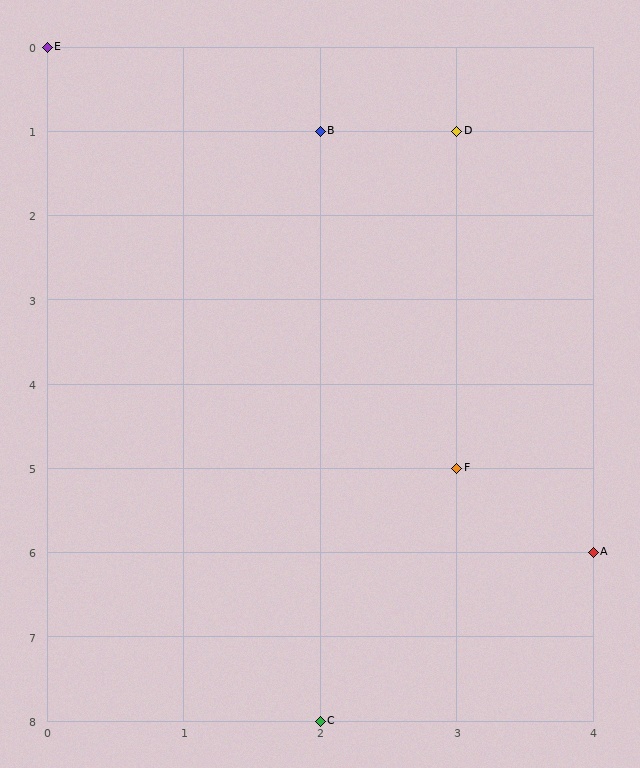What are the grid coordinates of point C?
Point C is at grid coordinates (2, 8).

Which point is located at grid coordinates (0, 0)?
Point E is at (0, 0).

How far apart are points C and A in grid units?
Points C and A are 2 columns and 2 rows apart (about 2.8 grid units diagonally).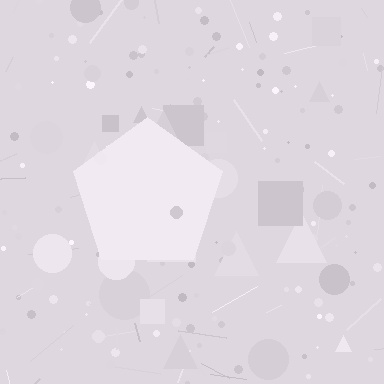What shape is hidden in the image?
A pentagon is hidden in the image.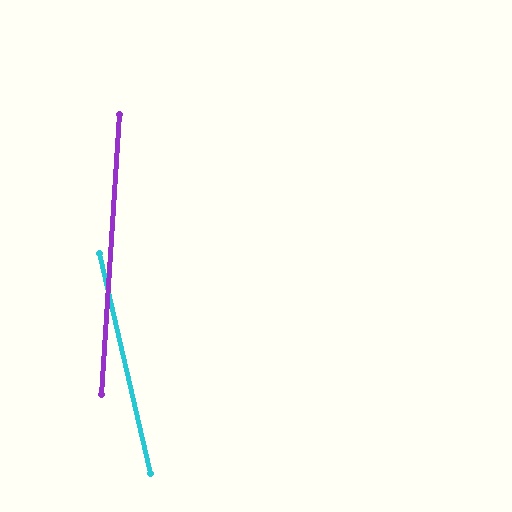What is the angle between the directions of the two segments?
Approximately 17 degrees.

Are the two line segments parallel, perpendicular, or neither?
Neither parallel nor perpendicular — they differ by about 17°.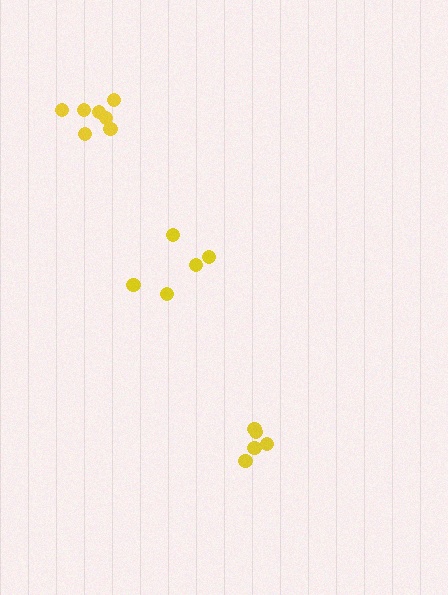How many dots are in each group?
Group 1: 5 dots, Group 2: 5 dots, Group 3: 7 dots (17 total).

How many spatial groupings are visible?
There are 3 spatial groupings.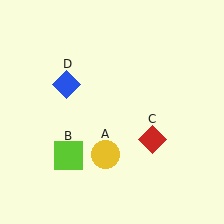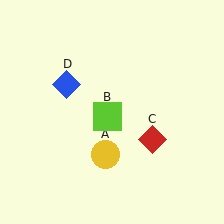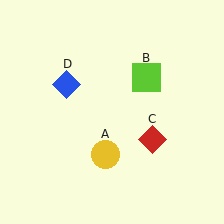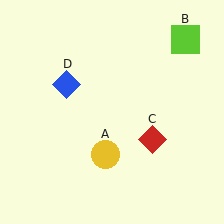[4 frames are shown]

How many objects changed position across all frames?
1 object changed position: lime square (object B).